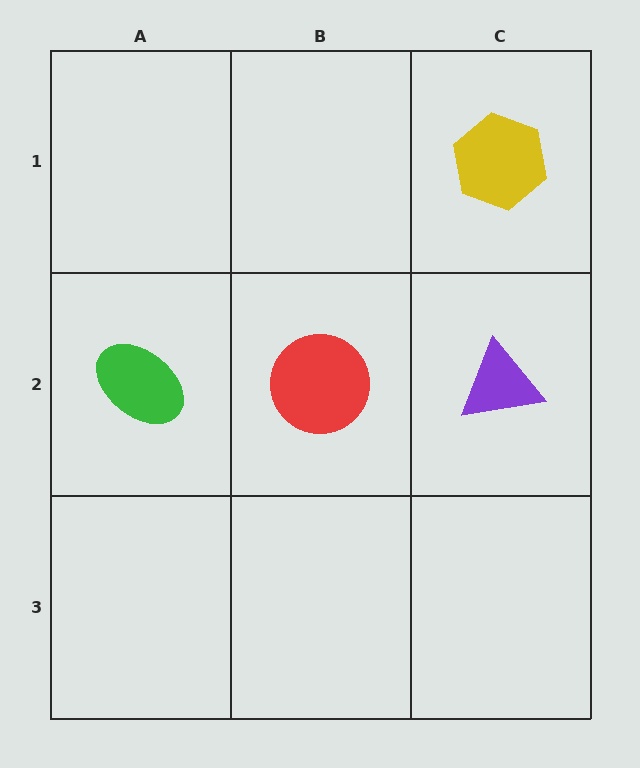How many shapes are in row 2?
3 shapes.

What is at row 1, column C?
A yellow hexagon.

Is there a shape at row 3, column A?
No, that cell is empty.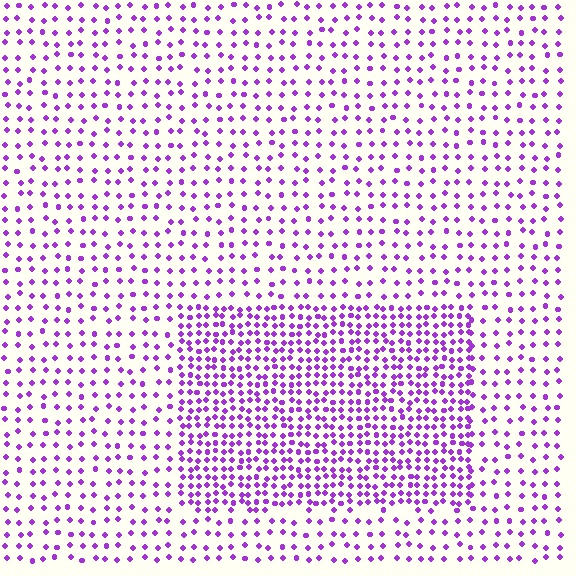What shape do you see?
I see a rectangle.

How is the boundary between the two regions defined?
The boundary is defined by a change in element density (approximately 2.2x ratio). All elements are the same color, size, and shape.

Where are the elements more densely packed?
The elements are more densely packed inside the rectangle boundary.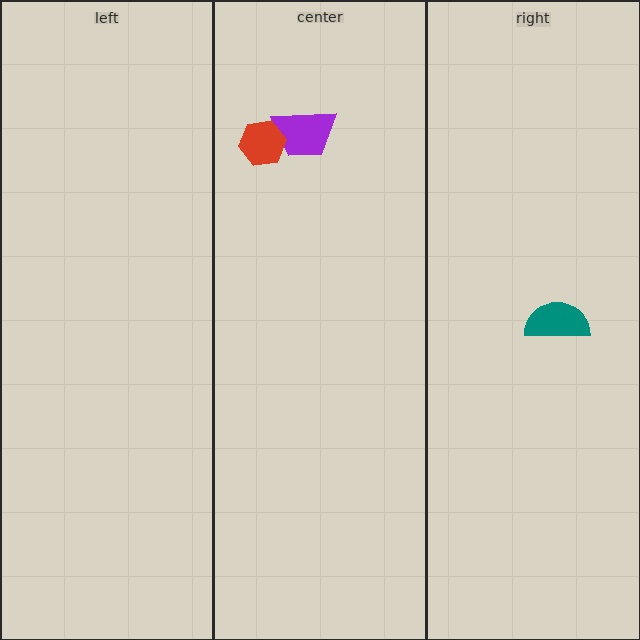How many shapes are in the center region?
2.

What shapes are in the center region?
The purple trapezoid, the red hexagon.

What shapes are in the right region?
The teal semicircle.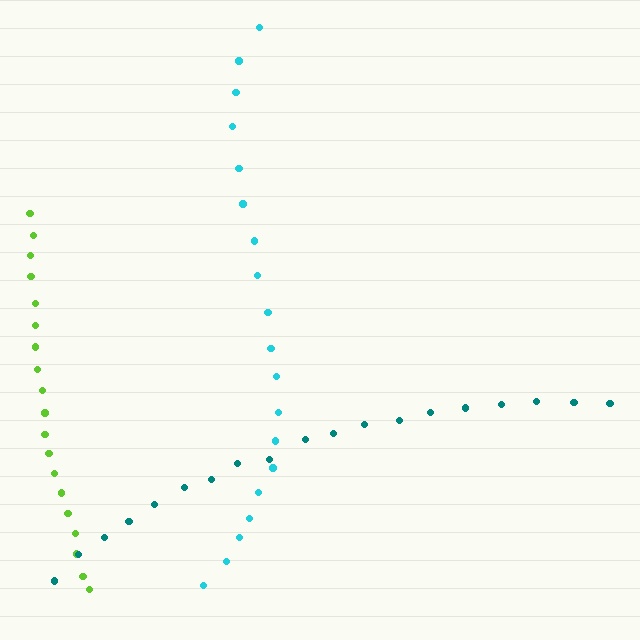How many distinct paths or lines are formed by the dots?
There are 3 distinct paths.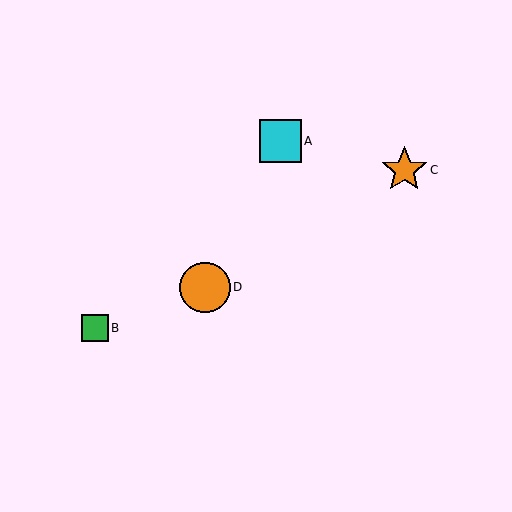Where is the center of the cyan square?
The center of the cyan square is at (280, 141).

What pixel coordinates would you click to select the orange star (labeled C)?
Click at (404, 170) to select the orange star C.